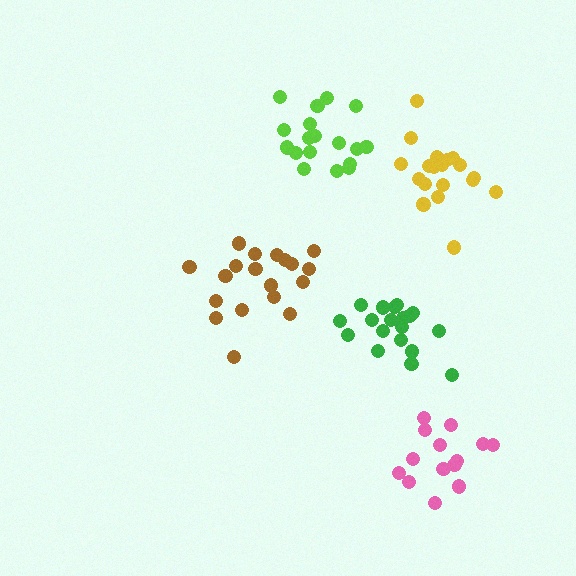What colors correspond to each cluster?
The clusters are colored: lime, yellow, pink, brown, green.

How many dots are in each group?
Group 1: 18 dots, Group 2: 19 dots, Group 3: 14 dots, Group 4: 19 dots, Group 5: 19 dots (89 total).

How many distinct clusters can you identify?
There are 5 distinct clusters.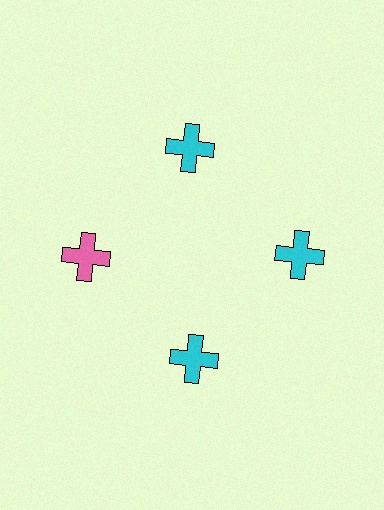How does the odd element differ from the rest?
It has a different color: pink instead of cyan.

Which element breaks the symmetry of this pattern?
The pink cross at roughly the 9 o'clock position breaks the symmetry. All other shapes are cyan crosses.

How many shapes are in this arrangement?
There are 4 shapes arranged in a ring pattern.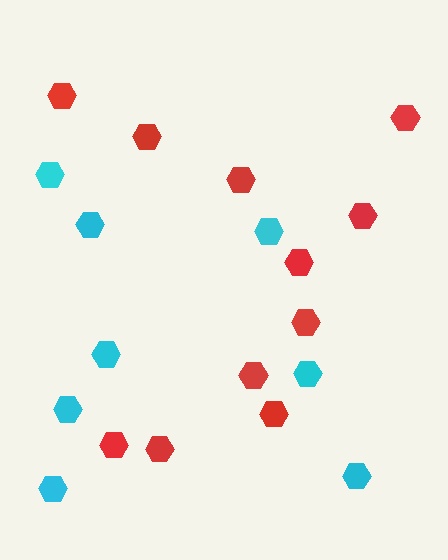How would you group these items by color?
There are 2 groups: one group of cyan hexagons (8) and one group of red hexagons (11).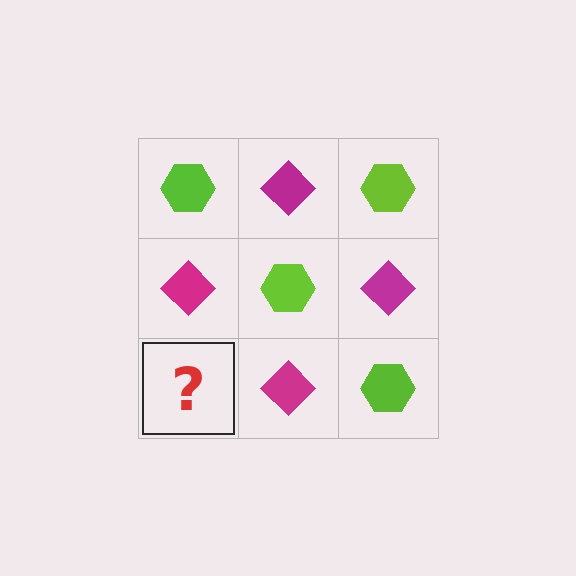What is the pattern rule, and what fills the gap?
The rule is that it alternates lime hexagon and magenta diamond in a checkerboard pattern. The gap should be filled with a lime hexagon.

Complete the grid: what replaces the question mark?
The question mark should be replaced with a lime hexagon.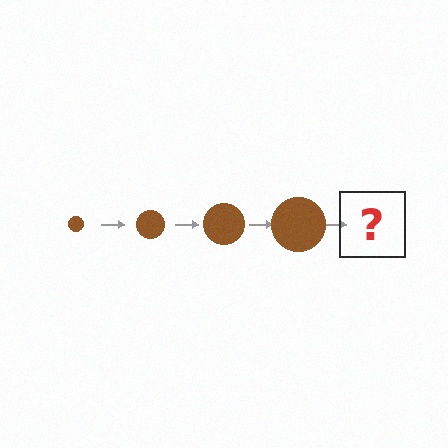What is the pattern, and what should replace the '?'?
The pattern is that the circle gets progressively larger each step. The '?' should be a brown circle, larger than the previous one.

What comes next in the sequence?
The next element should be a brown circle, larger than the previous one.